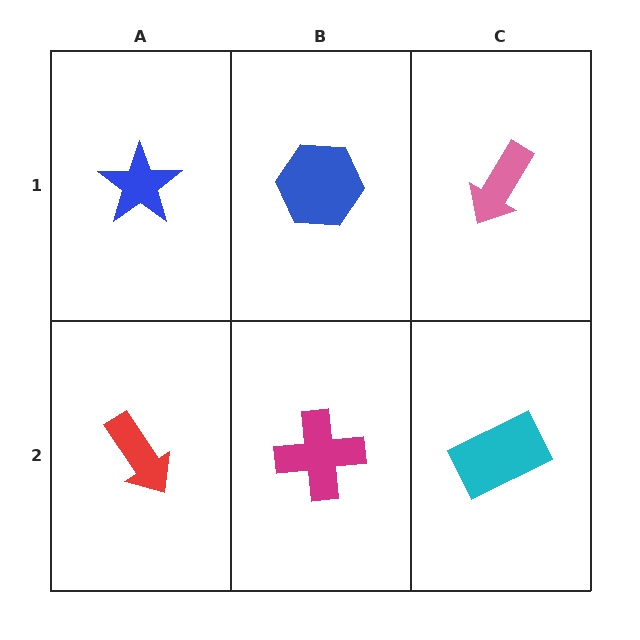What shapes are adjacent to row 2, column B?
A blue hexagon (row 1, column B), a red arrow (row 2, column A), a cyan rectangle (row 2, column C).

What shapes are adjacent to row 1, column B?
A magenta cross (row 2, column B), a blue star (row 1, column A), a pink arrow (row 1, column C).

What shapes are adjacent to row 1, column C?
A cyan rectangle (row 2, column C), a blue hexagon (row 1, column B).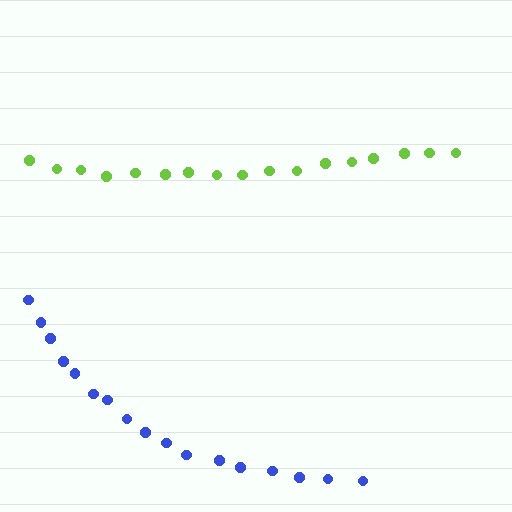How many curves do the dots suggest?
There are 2 distinct paths.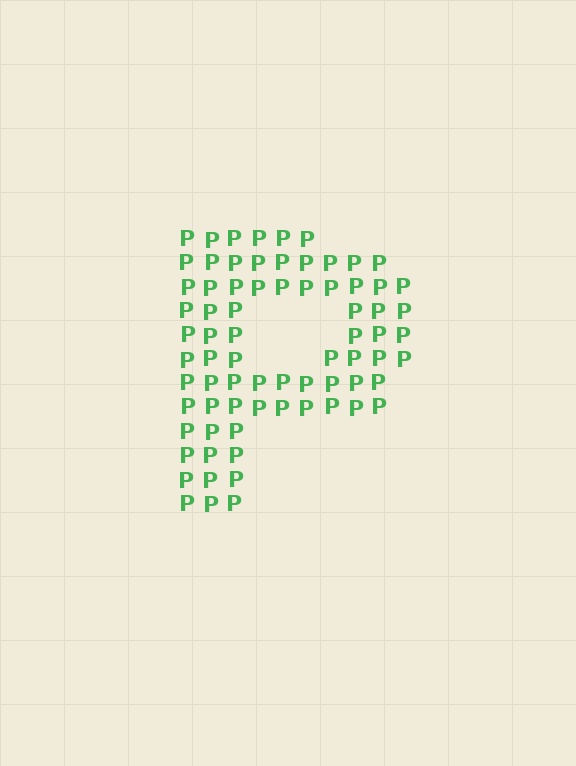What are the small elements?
The small elements are letter P's.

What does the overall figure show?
The overall figure shows the letter P.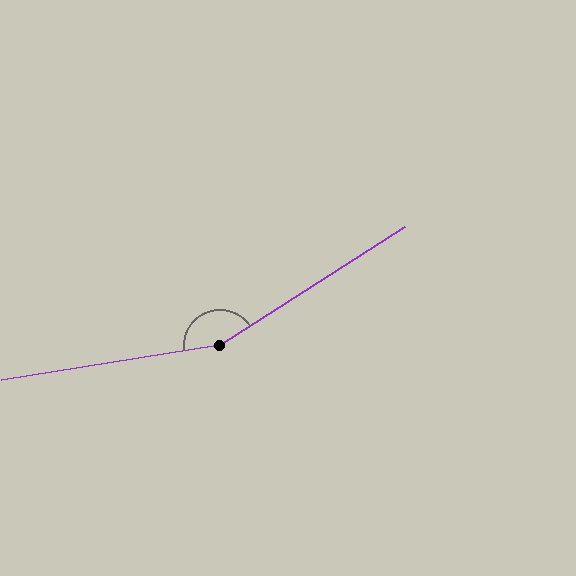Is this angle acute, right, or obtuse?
It is obtuse.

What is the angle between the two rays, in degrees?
Approximately 156 degrees.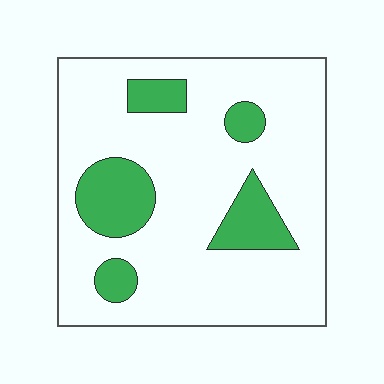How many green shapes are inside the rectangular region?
5.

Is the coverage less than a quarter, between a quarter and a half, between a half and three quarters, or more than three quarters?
Less than a quarter.